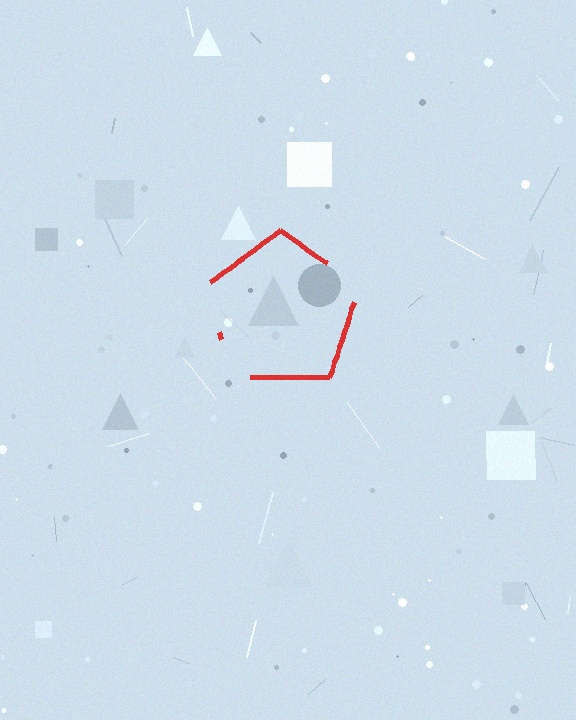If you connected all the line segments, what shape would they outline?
They would outline a pentagon.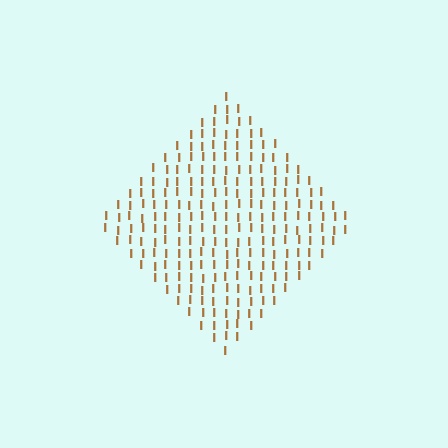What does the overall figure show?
The overall figure shows a diamond.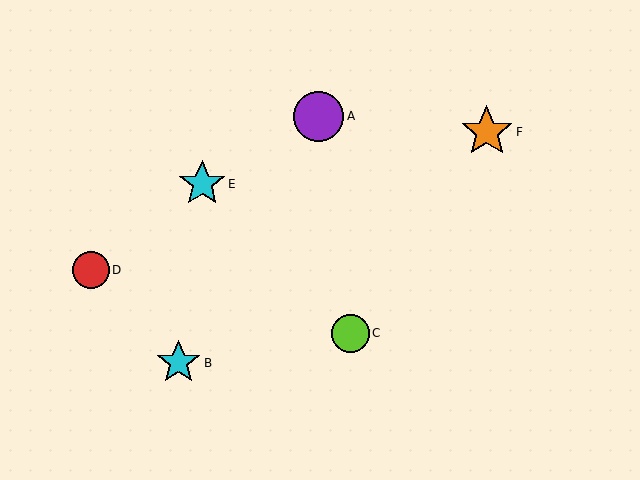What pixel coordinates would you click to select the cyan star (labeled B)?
Click at (179, 363) to select the cyan star B.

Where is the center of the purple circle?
The center of the purple circle is at (318, 116).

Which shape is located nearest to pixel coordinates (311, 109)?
The purple circle (labeled A) at (318, 116) is nearest to that location.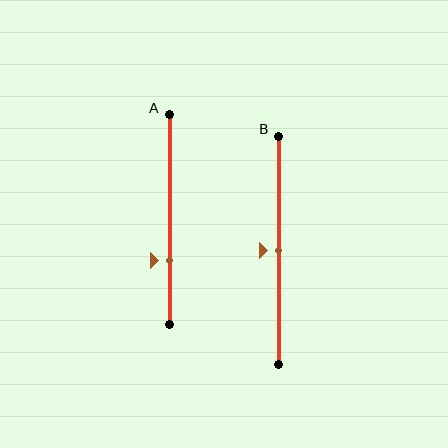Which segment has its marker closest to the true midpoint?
Segment B has its marker closest to the true midpoint.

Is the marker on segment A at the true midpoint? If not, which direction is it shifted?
No, the marker on segment A is shifted downward by about 19% of the segment length.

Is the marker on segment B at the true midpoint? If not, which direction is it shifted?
Yes, the marker on segment B is at the true midpoint.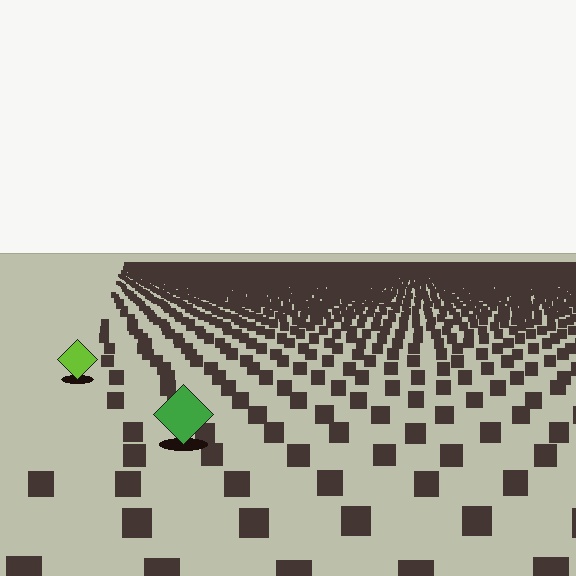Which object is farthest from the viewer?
The lime diamond is farthest from the viewer. It appears smaller and the ground texture around it is denser.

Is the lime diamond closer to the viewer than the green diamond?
No. The green diamond is closer — you can tell from the texture gradient: the ground texture is coarser near it.